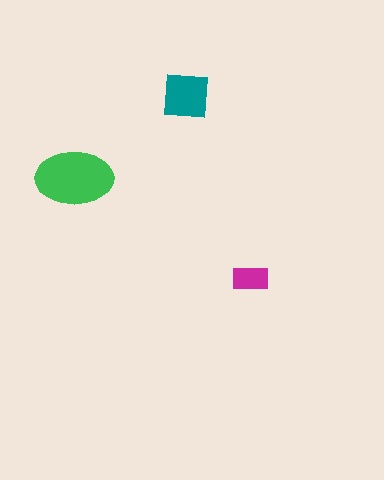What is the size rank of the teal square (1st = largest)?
2nd.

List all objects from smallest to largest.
The magenta rectangle, the teal square, the green ellipse.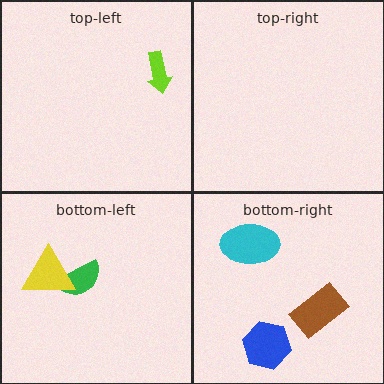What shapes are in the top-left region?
The lime arrow.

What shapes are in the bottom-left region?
The green semicircle, the yellow triangle.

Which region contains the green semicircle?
The bottom-left region.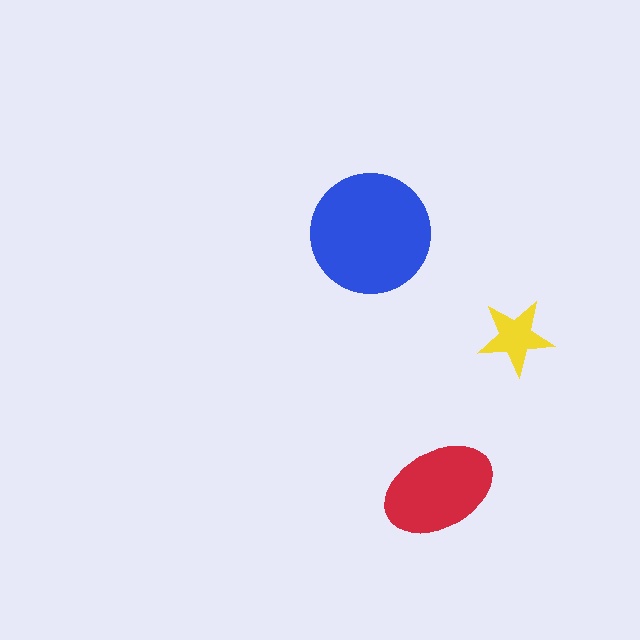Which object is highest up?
The blue circle is topmost.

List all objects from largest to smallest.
The blue circle, the red ellipse, the yellow star.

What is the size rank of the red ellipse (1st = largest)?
2nd.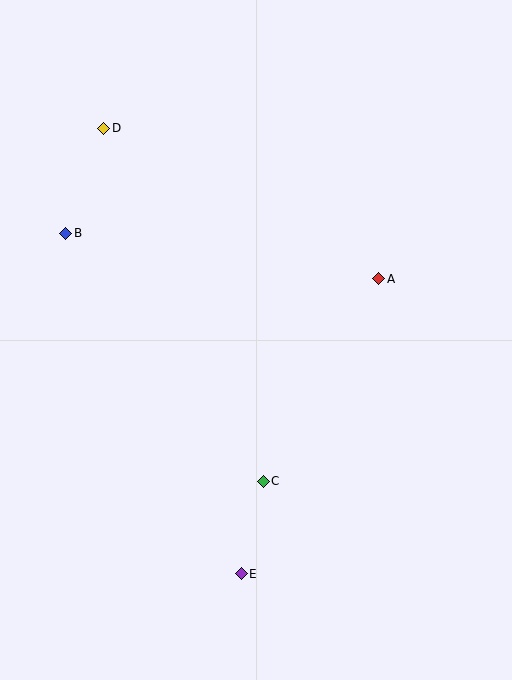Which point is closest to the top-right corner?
Point A is closest to the top-right corner.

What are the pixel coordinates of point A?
Point A is at (379, 279).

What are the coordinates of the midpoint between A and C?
The midpoint between A and C is at (321, 380).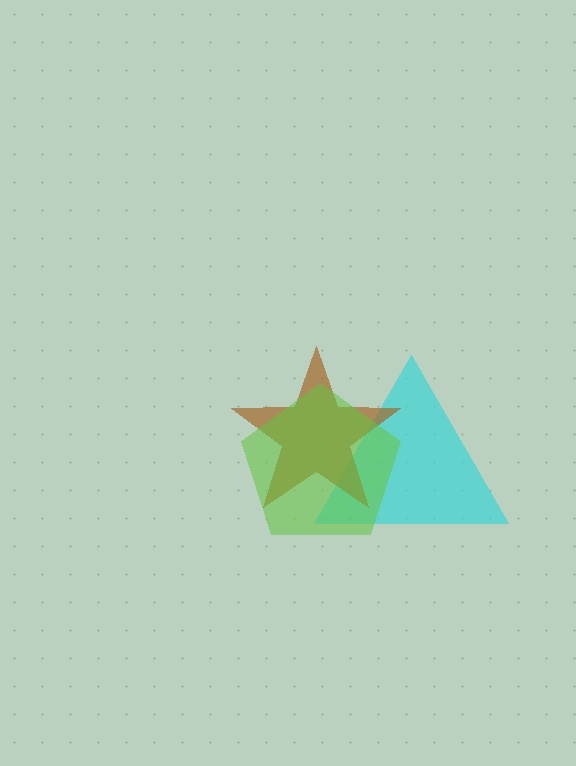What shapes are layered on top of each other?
The layered shapes are: a cyan triangle, a brown star, a lime pentagon.